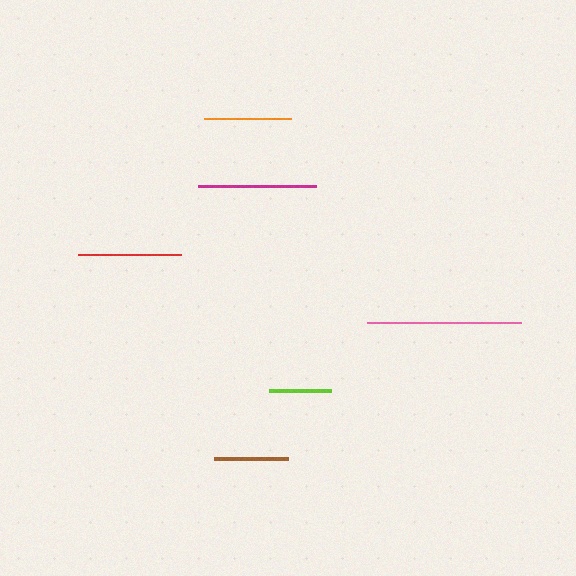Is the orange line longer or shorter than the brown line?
The orange line is longer than the brown line.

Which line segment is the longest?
The pink line is the longest at approximately 154 pixels.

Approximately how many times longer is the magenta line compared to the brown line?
The magenta line is approximately 1.6 times the length of the brown line.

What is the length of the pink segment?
The pink segment is approximately 154 pixels long.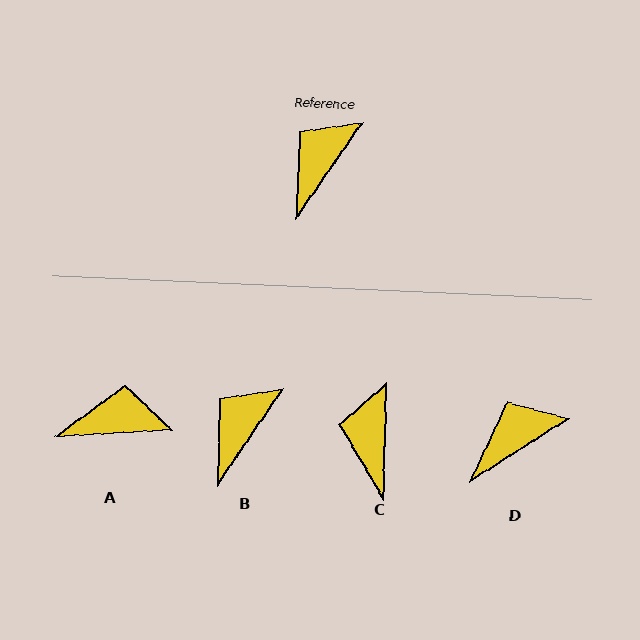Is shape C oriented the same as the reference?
No, it is off by about 33 degrees.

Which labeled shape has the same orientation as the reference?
B.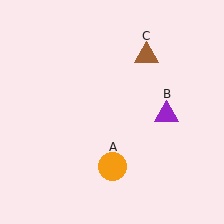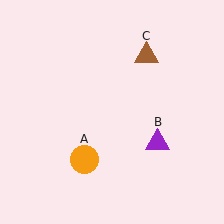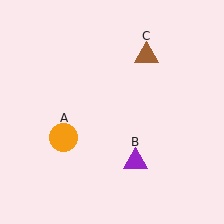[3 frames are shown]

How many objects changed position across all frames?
2 objects changed position: orange circle (object A), purple triangle (object B).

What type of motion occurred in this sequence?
The orange circle (object A), purple triangle (object B) rotated clockwise around the center of the scene.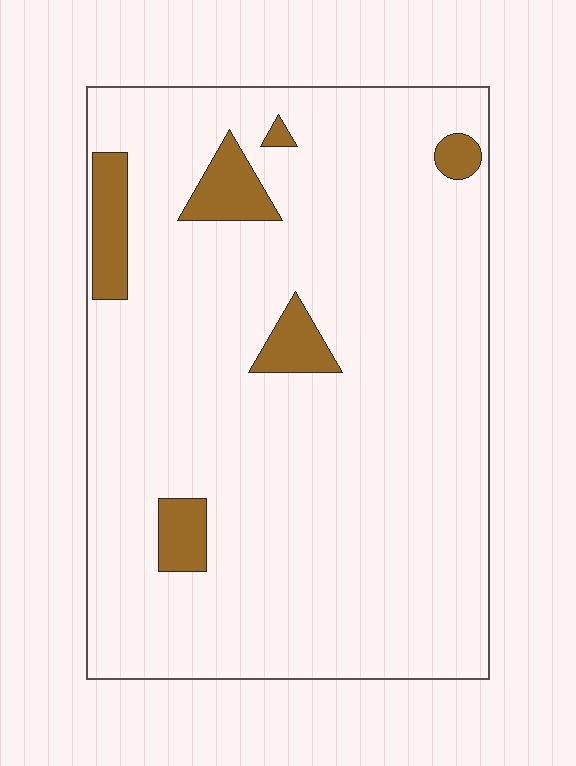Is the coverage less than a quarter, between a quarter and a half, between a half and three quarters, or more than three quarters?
Less than a quarter.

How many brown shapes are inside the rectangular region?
6.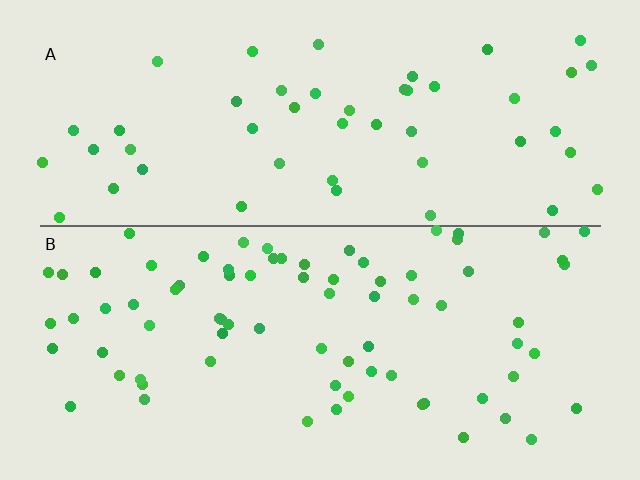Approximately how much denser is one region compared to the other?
Approximately 1.5× — region B over region A.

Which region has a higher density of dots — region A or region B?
B (the bottom).